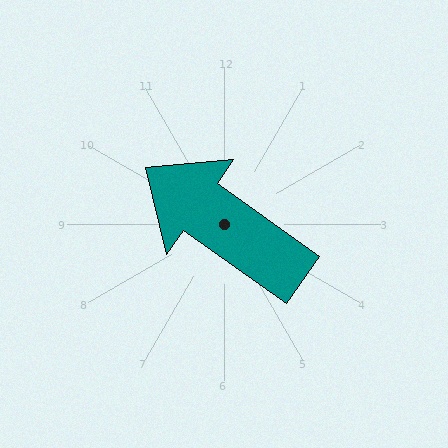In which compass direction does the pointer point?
Northwest.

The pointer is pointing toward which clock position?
Roughly 10 o'clock.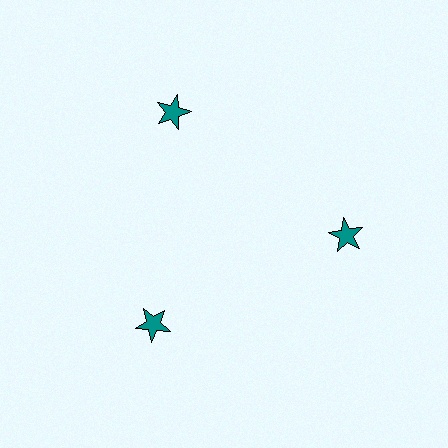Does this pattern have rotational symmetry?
Yes, this pattern has 3-fold rotational symmetry. It looks the same after rotating 120 degrees around the center.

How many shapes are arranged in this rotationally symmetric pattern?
There are 3 shapes, arranged in 3 groups of 1.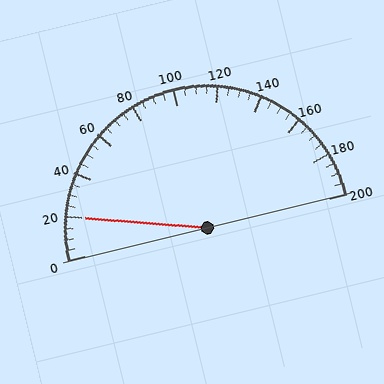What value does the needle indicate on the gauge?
The needle indicates approximately 20.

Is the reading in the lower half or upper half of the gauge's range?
The reading is in the lower half of the range (0 to 200).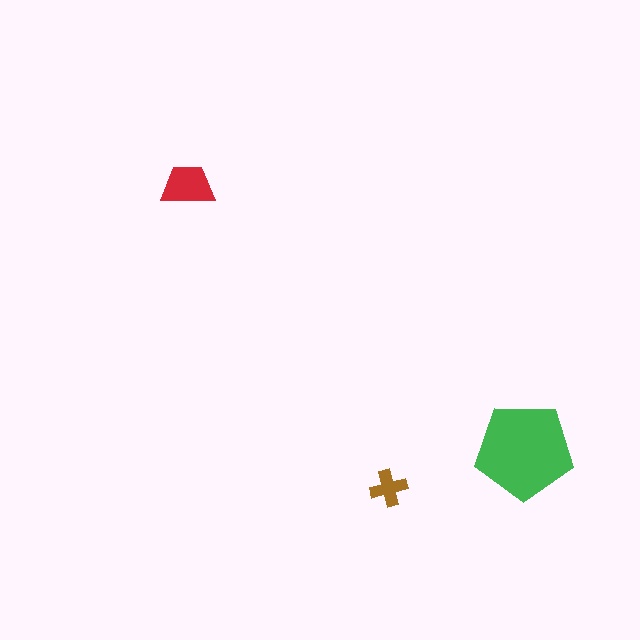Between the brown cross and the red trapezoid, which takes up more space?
The red trapezoid.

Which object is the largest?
The green pentagon.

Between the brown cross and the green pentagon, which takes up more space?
The green pentagon.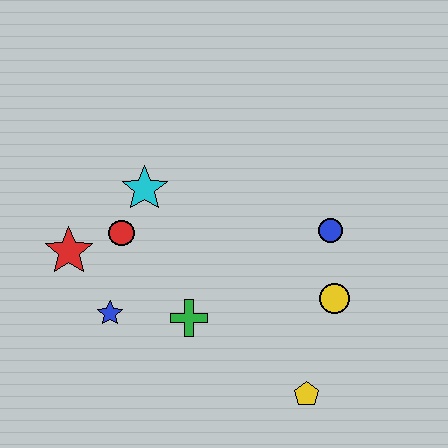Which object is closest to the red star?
The red circle is closest to the red star.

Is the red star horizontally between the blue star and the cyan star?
No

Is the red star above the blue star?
Yes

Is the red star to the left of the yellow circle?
Yes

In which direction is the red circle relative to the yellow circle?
The red circle is to the left of the yellow circle.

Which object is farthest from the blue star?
The blue circle is farthest from the blue star.